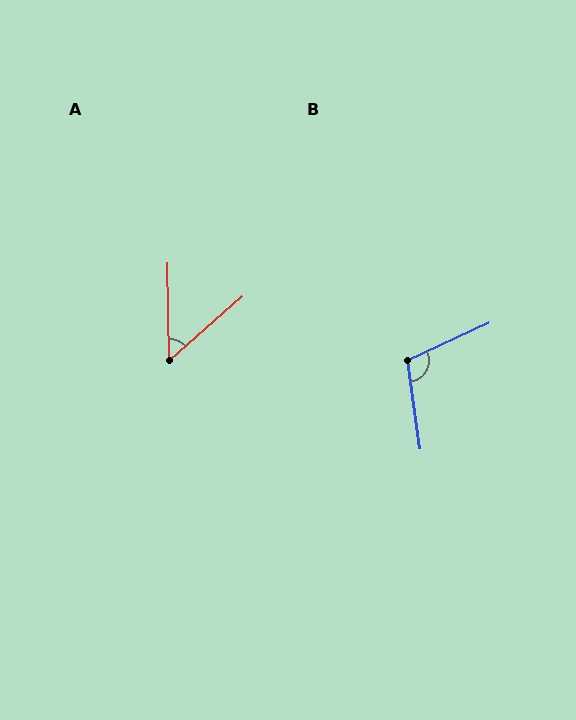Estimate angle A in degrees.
Approximately 50 degrees.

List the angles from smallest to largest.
A (50°), B (107°).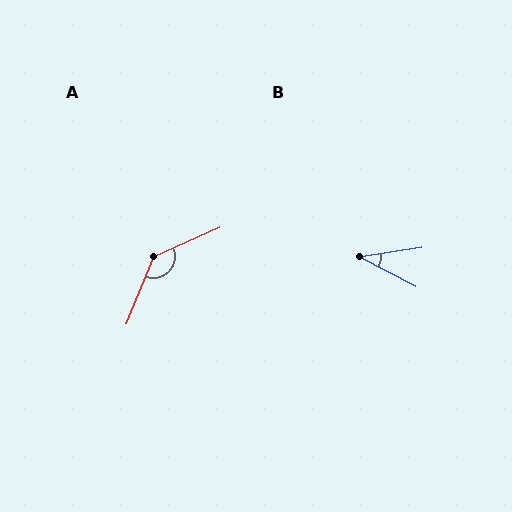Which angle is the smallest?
B, at approximately 36 degrees.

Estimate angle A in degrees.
Approximately 136 degrees.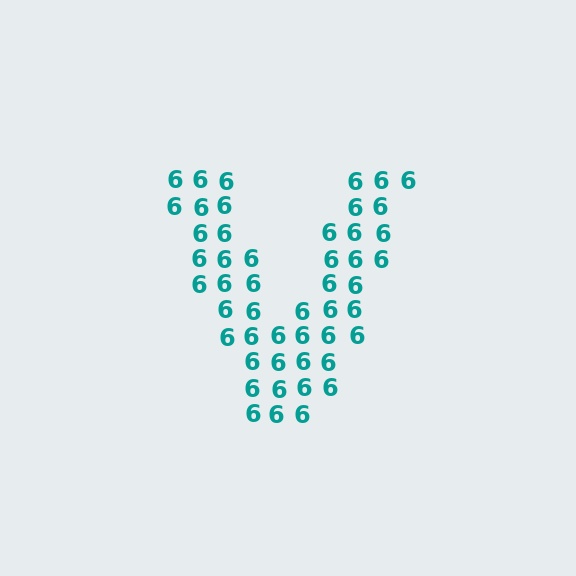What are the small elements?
The small elements are digit 6's.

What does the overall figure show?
The overall figure shows the letter V.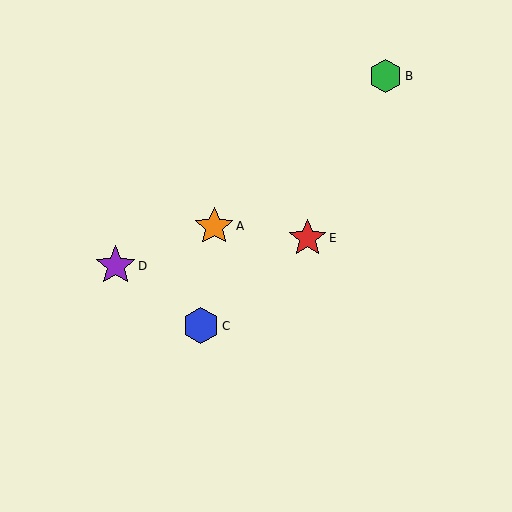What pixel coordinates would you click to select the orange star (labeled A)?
Click at (214, 226) to select the orange star A.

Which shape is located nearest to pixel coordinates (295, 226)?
The red star (labeled E) at (307, 238) is nearest to that location.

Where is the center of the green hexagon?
The center of the green hexagon is at (386, 76).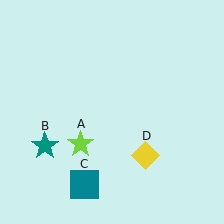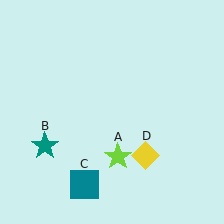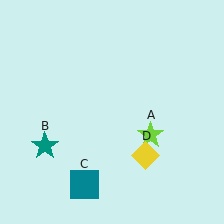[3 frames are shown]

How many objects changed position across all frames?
1 object changed position: lime star (object A).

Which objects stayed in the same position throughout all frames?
Teal star (object B) and teal square (object C) and yellow diamond (object D) remained stationary.